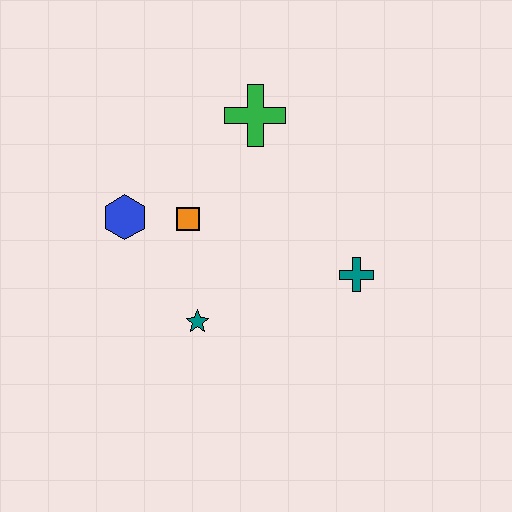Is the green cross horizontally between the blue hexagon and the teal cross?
Yes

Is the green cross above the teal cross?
Yes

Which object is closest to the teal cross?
The teal star is closest to the teal cross.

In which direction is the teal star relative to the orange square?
The teal star is below the orange square.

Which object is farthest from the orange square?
The teal cross is farthest from the orange square.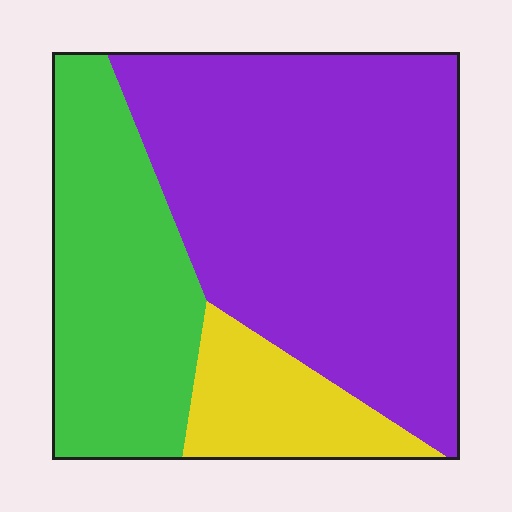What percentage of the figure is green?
Green takes up between a sixth and a third of the figure.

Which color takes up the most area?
Purple, at roughly 60%.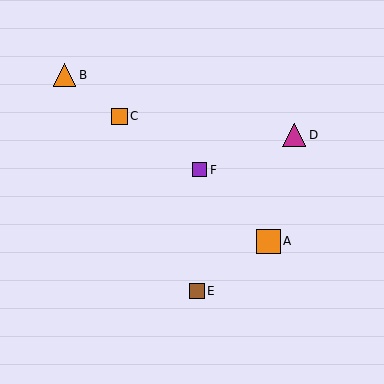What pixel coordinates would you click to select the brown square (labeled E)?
Click at (197, 291) to select the brown square E.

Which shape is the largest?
The orange square (labeled A) is the largest.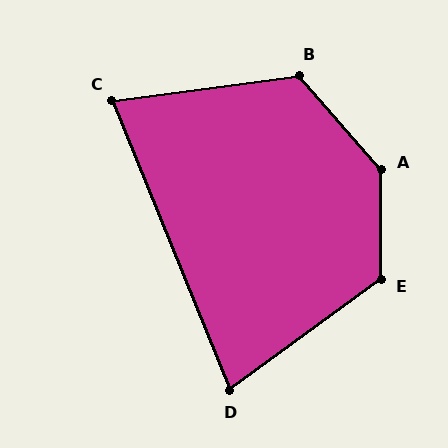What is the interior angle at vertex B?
Approximately 123 degrees (obtuse).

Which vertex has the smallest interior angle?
C, at approximately 76 degrees.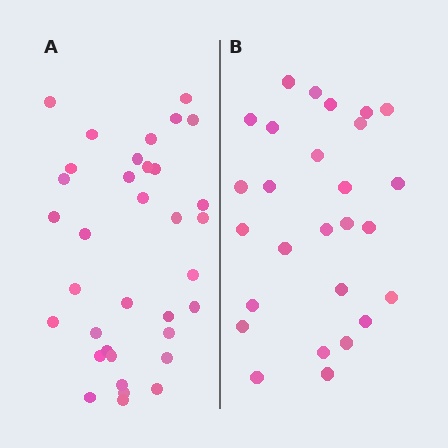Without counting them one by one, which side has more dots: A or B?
Region A (the left region) has more dots.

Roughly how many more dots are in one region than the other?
Region A has roughly 8 or so more dots than region B.